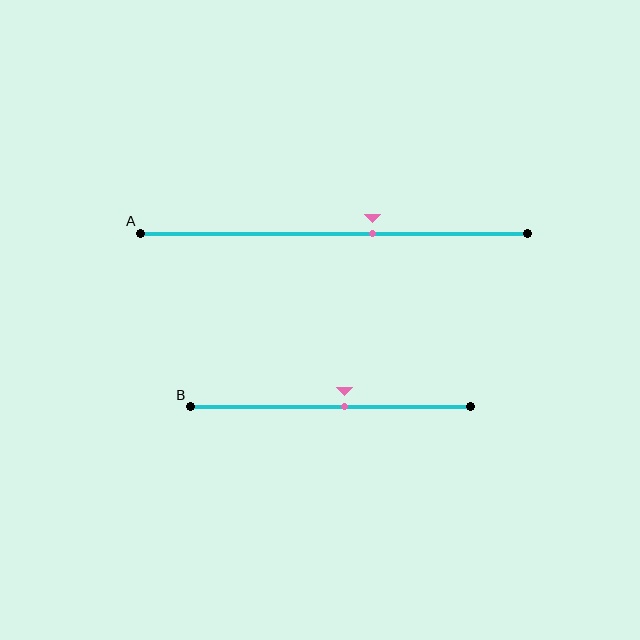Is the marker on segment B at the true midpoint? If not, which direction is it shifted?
No, the marker on segment B is shifted to the right by about 5% of the segment length.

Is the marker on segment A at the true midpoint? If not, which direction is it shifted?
No, the marker on segment A is shifted to the right by about 10% of the segment length.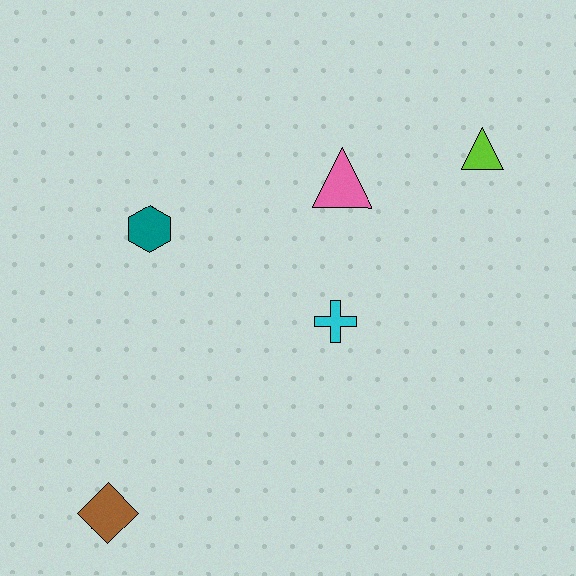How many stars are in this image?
There are no stars.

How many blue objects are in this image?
There are no blue objects.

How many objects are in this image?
There are 5 objects.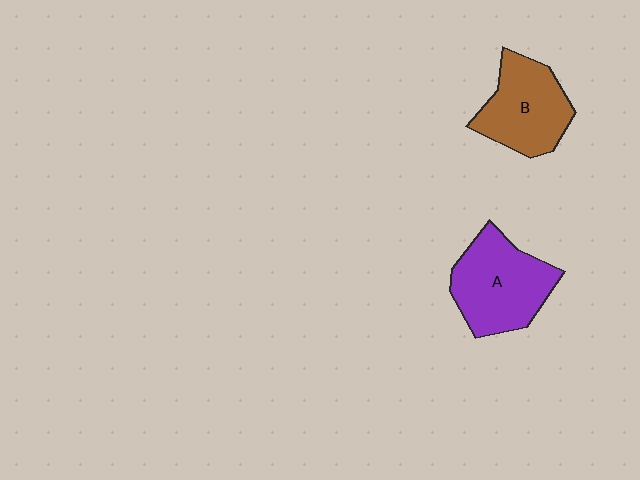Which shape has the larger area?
Shape A (purple).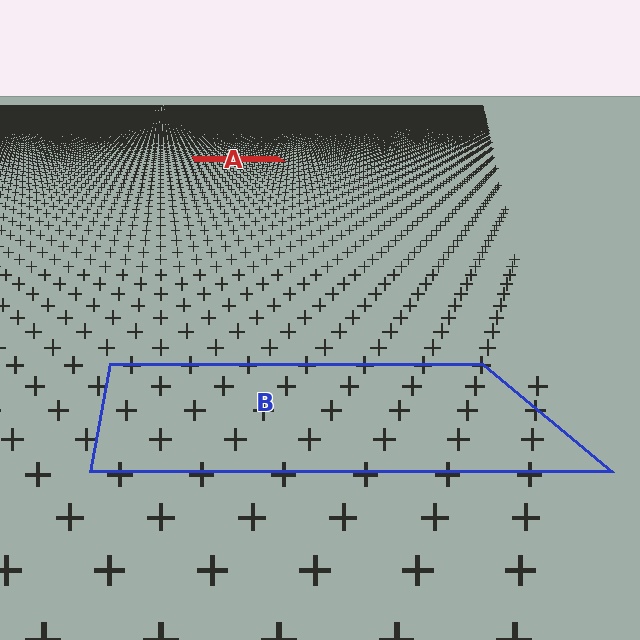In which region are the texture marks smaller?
The texture marks are smaller in region A, because it is farther away.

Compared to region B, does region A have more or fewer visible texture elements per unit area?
Region A has more texture elements per unit area — they are packed more densely because it is farther away.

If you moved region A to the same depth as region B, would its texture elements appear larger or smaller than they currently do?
They would appear larger. At a closer depth, the same texture elements are projected at a bigger on-screen size.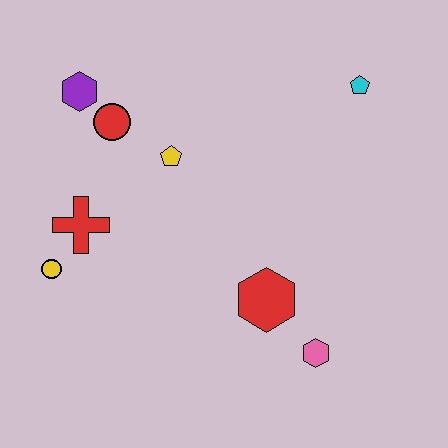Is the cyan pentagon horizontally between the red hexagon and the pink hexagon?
No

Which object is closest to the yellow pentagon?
The red circle is closest to the yellow pentagon.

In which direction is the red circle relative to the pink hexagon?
The red circle is above the pink hexagon.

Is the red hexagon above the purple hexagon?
No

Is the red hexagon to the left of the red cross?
No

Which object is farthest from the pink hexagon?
The purple hexagon is farthest from the pink hexagon.